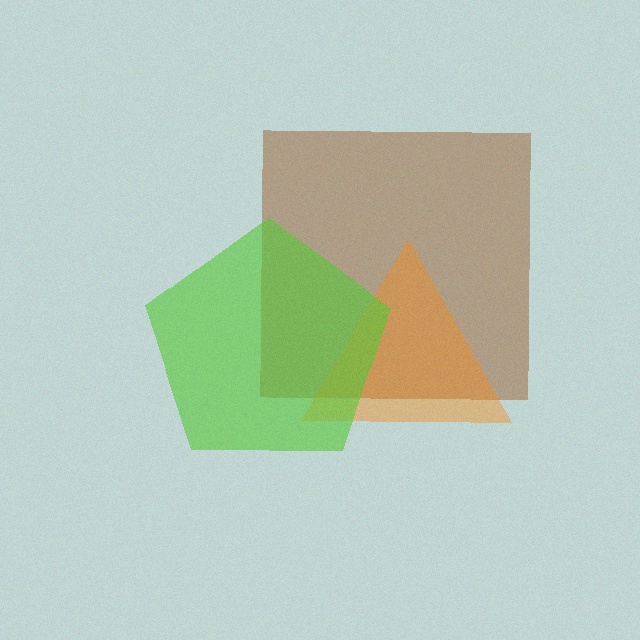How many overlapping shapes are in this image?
There are 3 overlapping shapes in the image.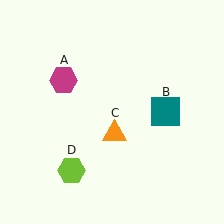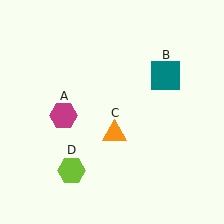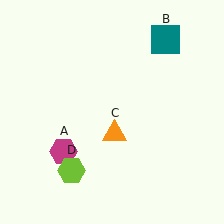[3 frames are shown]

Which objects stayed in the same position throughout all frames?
Orange triangle (object C) and lime hexagon (object D) remained stationary.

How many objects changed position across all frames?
2 objects changed position: magenta hexagon (object A), teal square (object B).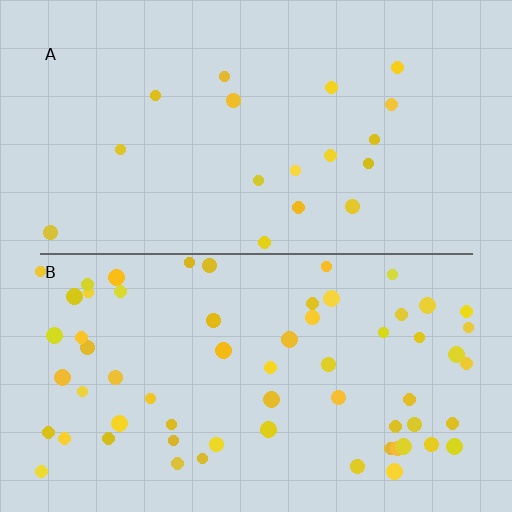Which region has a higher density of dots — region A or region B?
B (the bottom).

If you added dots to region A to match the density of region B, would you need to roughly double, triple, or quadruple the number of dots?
Approximately quadruple.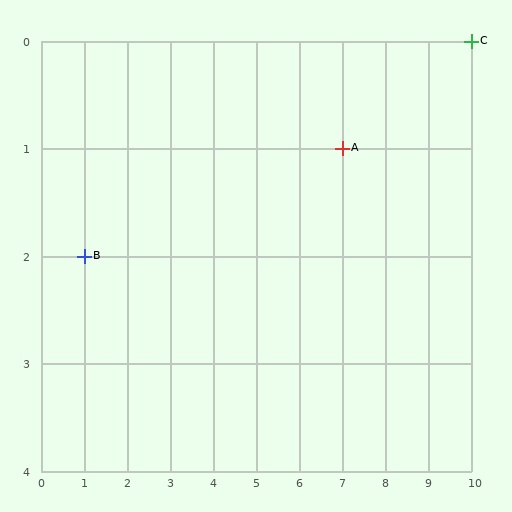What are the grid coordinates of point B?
Point B is at grid coordinates (1, 2).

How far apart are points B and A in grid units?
Points B and A are 6 columns and 1 row apart (about 6.1 grid units diagonally).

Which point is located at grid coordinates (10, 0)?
Point C is at (10, 0).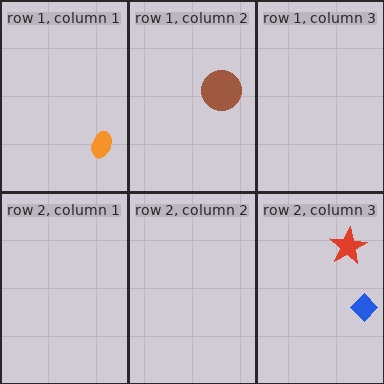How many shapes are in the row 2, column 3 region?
2.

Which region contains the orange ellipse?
The row 1, column 1 region.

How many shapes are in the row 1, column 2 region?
1.